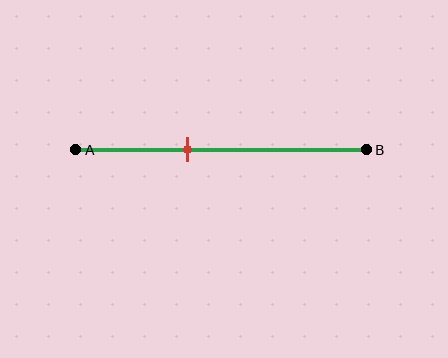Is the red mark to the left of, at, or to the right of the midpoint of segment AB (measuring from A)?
The red mark is to the left of the midpoint of segment AB.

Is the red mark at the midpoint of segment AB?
No, the mark is at about 40% from A, not at the 50% midpoint.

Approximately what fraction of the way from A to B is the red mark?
The red mark is approximately 40% of the way from A to B.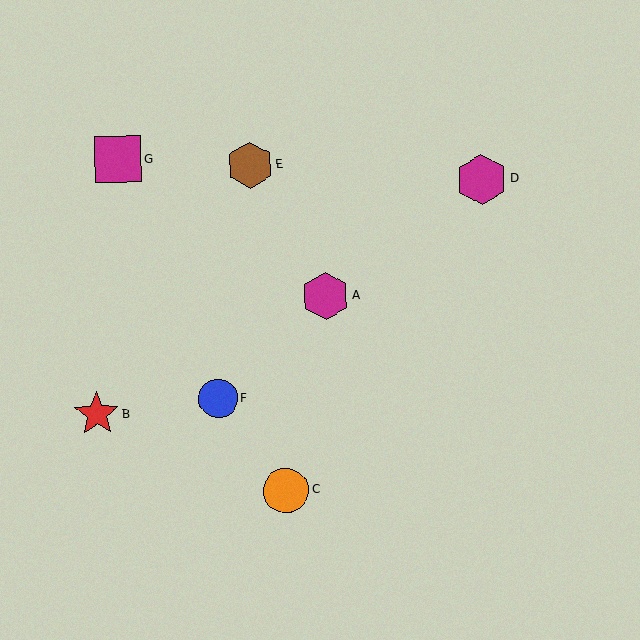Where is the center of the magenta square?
The center of the magenta square is at (118, 160).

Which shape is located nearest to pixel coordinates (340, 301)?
The magenta hexagon (labeled A) at (326, 296) is nearest to that location.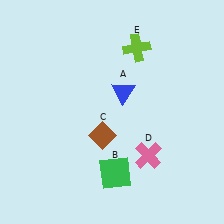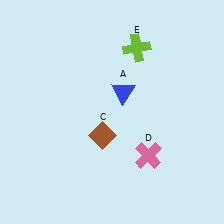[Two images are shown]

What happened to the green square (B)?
The green square (B) was removed in Image 2. It was in the bottom-right area of Image 1.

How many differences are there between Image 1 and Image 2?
There is 1 difference between the two images.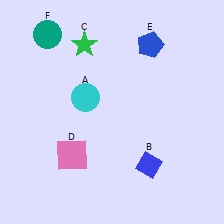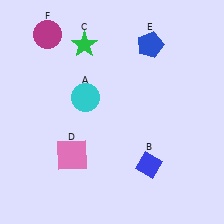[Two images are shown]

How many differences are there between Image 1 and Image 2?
There is 1 difference between the two images.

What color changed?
The circle (F) changed from teal in Image 1 to magenta in Image 2.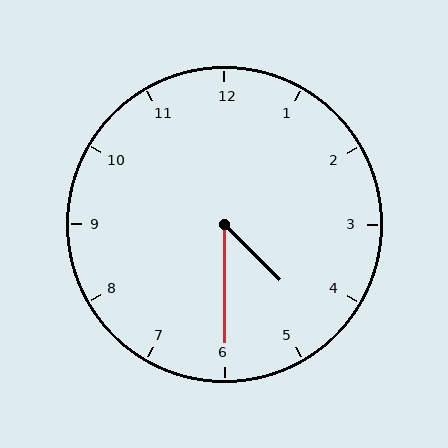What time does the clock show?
4:30.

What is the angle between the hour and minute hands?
Approximately 45 degrees.